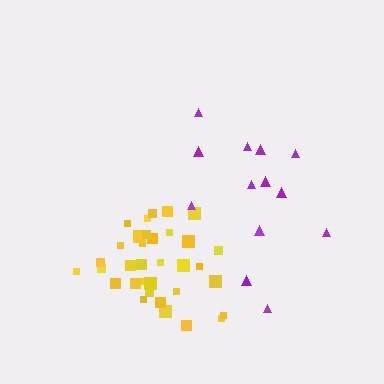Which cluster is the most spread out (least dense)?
Purple.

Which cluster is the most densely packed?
Yellow.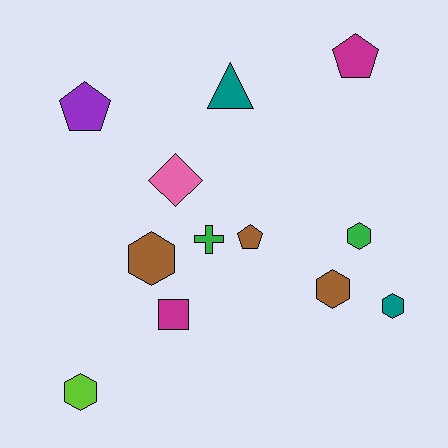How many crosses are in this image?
There is 1 cross.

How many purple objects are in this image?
There is 1 purple object.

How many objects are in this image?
There are 12 objects.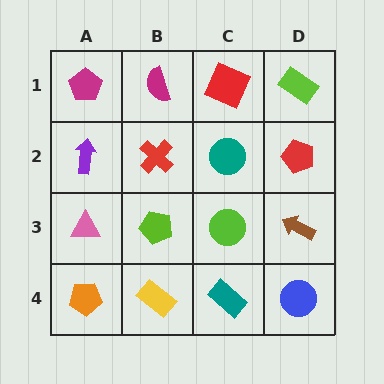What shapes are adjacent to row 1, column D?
A red pentagon (row 2, column D), a red square (row 1, column C).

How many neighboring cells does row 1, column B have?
3.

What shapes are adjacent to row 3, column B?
A red cross (row 2, column B), a yellow rectangle (row 4, column B), a pink triangle (row 3, column A), a lime circle (row 3, column C).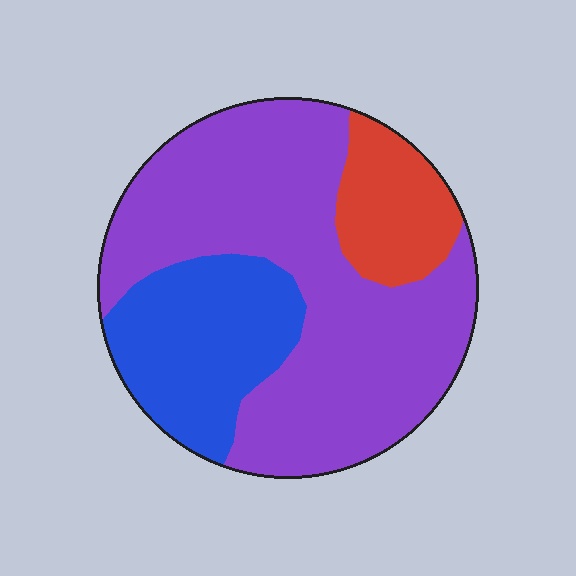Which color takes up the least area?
Red, at roughly 15%.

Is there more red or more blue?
Blue.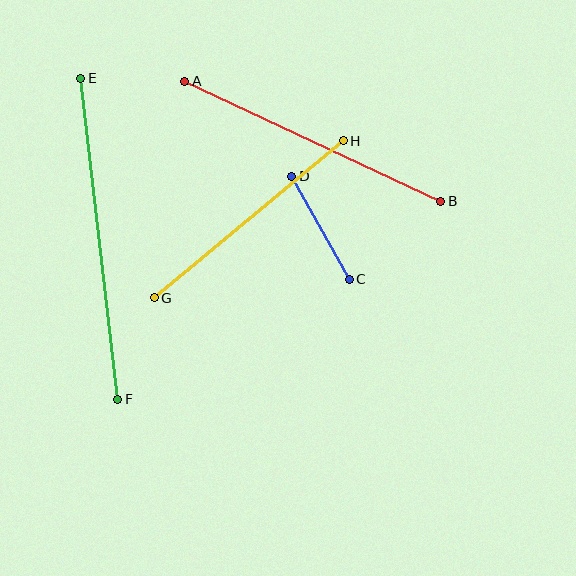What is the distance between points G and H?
The distance is approximately 245 pixels.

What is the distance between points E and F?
The distance is approximately 323 pixels.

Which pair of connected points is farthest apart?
Points E and F are farthest apart.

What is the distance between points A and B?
The distance is approximately 283 pixels.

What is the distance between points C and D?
The distance is approximately 118 pixels.